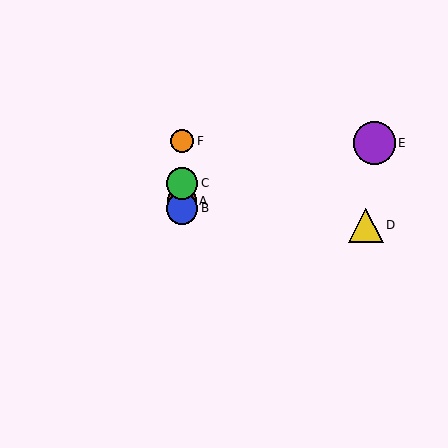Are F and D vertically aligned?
No, F is at x≈182 and D is at x≈366.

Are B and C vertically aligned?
Yes, both are at x≈182.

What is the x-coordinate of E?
Object E is at x≈374.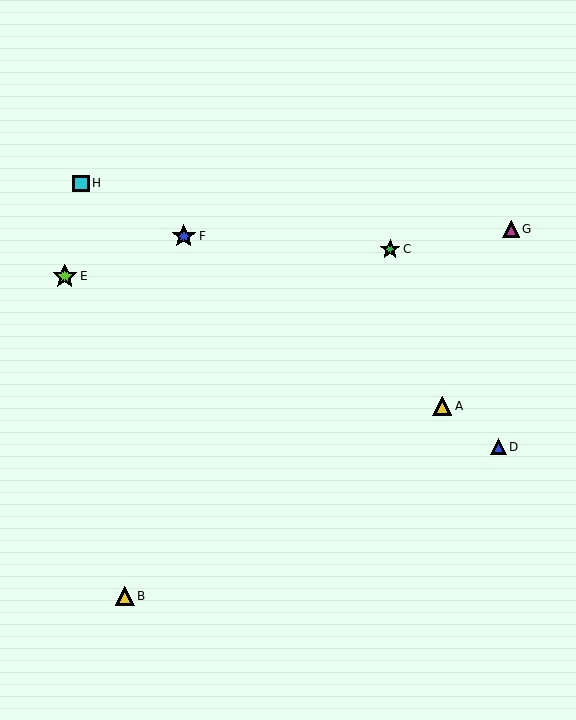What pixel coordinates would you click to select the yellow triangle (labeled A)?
Click at (442, 406) to select the yellow triangle A.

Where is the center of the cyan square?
The center of the cyan square is at (81, 183).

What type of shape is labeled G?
Shape G is a magenta triangle.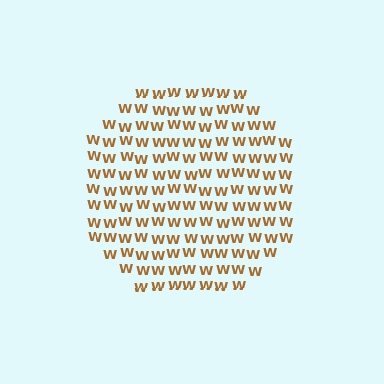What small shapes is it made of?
It is made of small letter W's.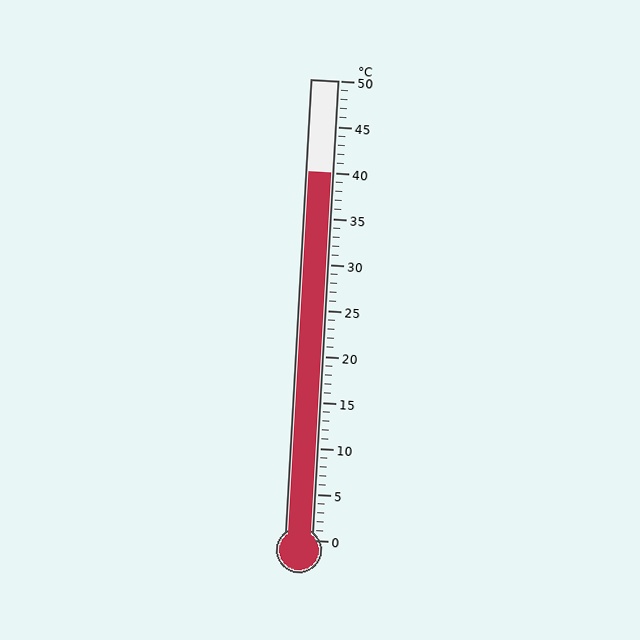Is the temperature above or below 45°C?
The temperature is below 45°C.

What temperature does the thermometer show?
The thermometer shows approximately 40°C.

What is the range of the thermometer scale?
The thermometer scale ranges from 0°C to 50°C.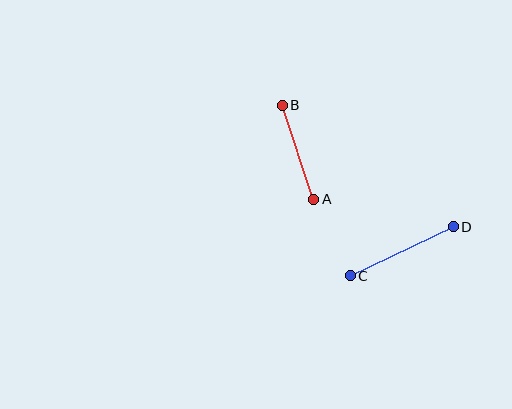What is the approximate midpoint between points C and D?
The midpoint is at approximately (402, 251) pixels.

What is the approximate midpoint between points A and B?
The midpoint is at approximately (298, 152) pixels.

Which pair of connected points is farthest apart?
Points C and D are farthest apart.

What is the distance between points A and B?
The distance is approximately 99 pixels.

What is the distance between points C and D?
The distance is approximately 114 pixels.